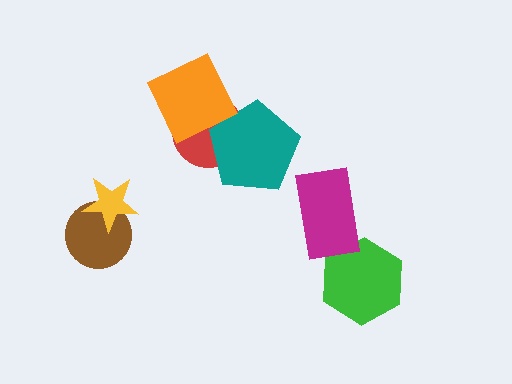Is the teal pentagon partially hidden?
Yes, it is partially covered by another shape.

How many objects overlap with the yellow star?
1 object overlaps with the yellow star.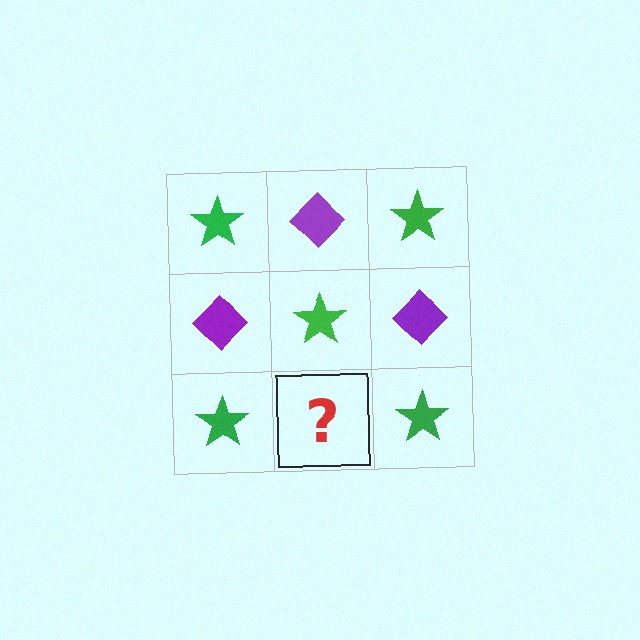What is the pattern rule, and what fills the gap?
The rule is that it alternates green star and purple diamond in a checkerboard pattern. The gap should be filled with a purple diamond.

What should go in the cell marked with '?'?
The missing cell should contain a purple diamond.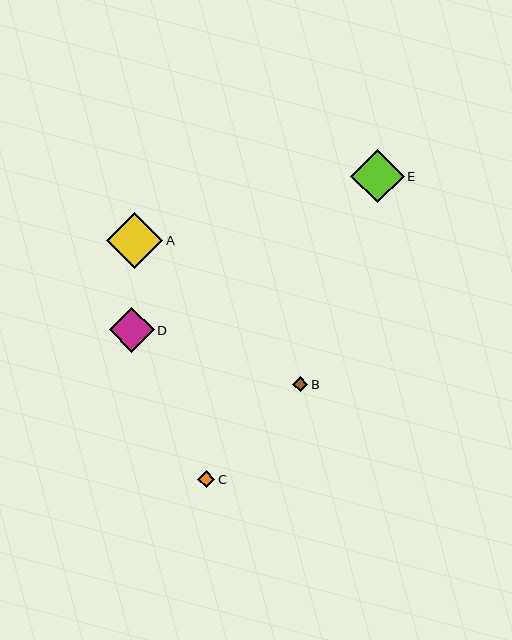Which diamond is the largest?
Diamond A is the largest with a size of approximately 56 pixels.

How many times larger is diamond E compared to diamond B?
Diamond E is approximately 3.6 times the size of diamond B.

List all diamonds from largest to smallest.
From largest to smallest: A, E, D, C, B.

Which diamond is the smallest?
Diamond B is the smallest with a size of approximately 15 pixels.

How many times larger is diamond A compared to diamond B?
Diamond A is approximately 3.7 times the size of diamond B.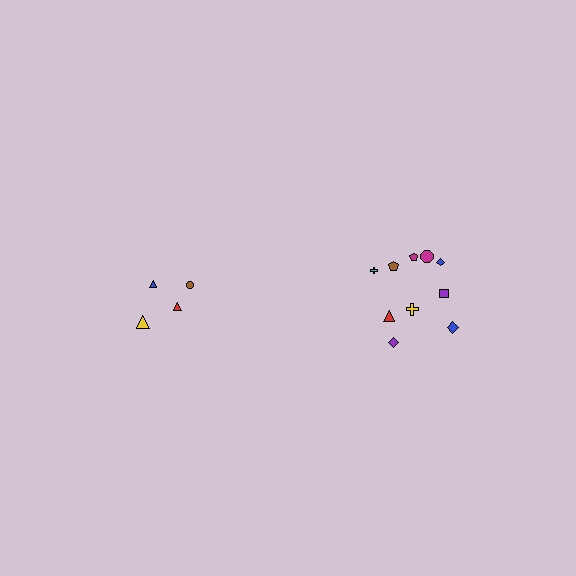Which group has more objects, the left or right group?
The right group.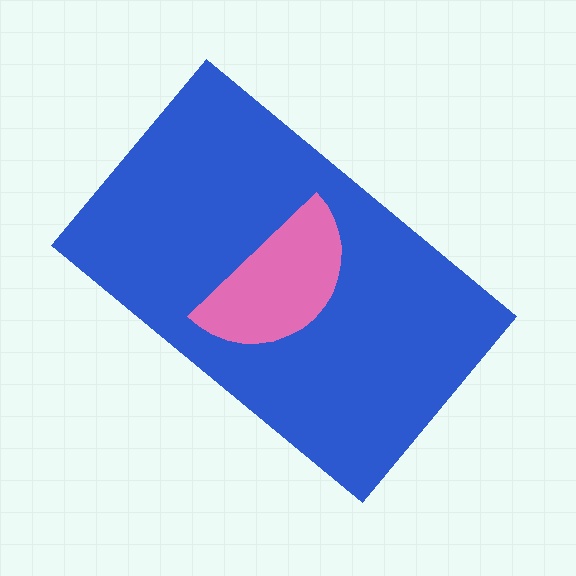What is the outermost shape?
The blue rectangle.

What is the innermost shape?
The pink semicircle.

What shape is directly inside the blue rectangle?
The pink semicircle.